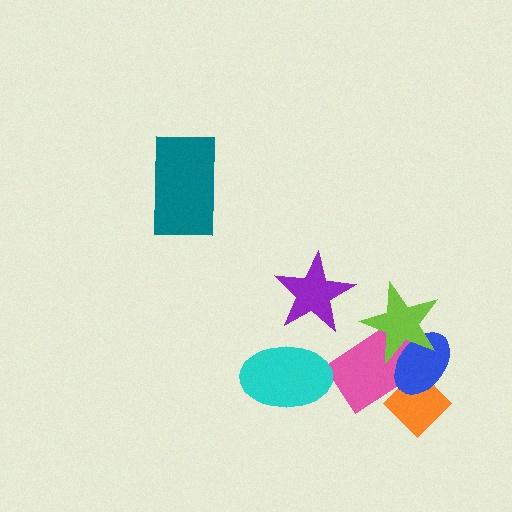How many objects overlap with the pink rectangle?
3 objects overlap with the pink rectangle.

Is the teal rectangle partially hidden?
No, no other shape covers it.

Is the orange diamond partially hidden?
Yes, it is partially covered by another shape.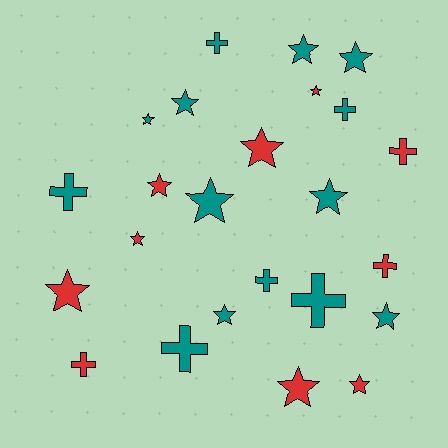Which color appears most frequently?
Teal, with 14 objects.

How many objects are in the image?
There are 24 objects.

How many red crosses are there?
There are 3 red crosses.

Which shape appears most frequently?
Star, with 15 objects.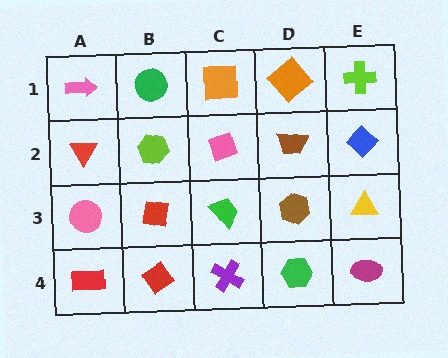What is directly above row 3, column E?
A blue diamond.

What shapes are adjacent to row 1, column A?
A red triangle (row 2, column A), a green circle (row 1, column B).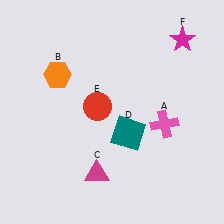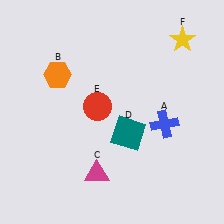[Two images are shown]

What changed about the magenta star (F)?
In Image 1, F is magenta. In Image 2, it changed to yellow.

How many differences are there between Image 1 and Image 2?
There are 2 differences between the two images.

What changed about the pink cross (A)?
In Image 1, A is pink. In Image 2, it changed to blue.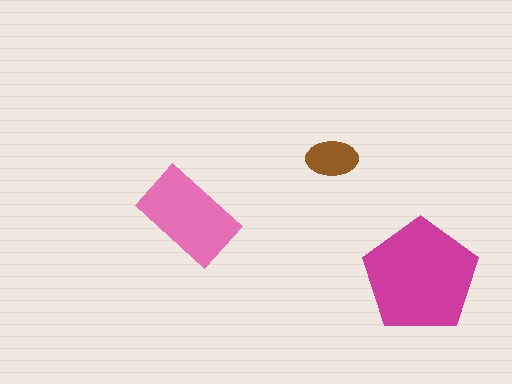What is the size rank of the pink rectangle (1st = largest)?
2nd.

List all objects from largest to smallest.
The magenta pentagon, the pink rectangle, the brown ellipse.